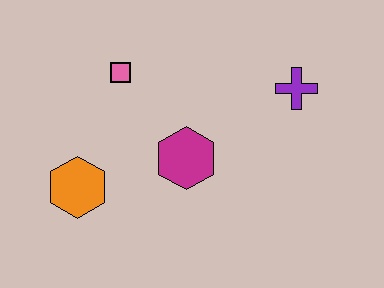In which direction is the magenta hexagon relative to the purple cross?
The magenta hexagon is to the left of the purple cross.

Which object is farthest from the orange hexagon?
The purple cross is farthest from the orange hexagon.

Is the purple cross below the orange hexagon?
No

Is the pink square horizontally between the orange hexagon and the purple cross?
Yes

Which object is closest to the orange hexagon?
The magenta hexagon is closest to the orange hexagon.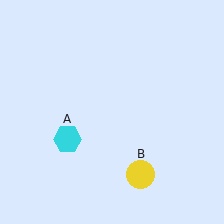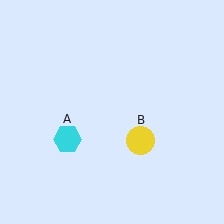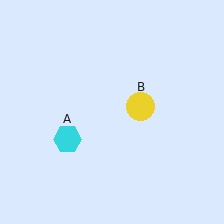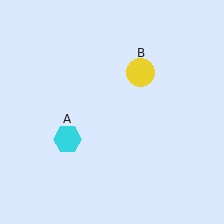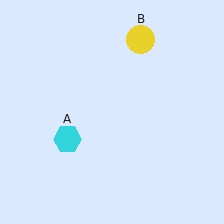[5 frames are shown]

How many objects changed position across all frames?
1 object changed position: yellow circle (object B).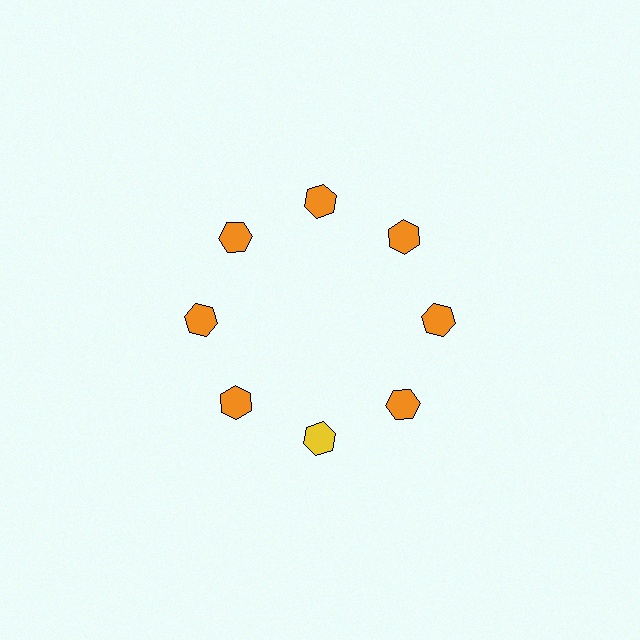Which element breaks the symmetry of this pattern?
The yellow hexagon at roughly the 6 o'clock position breaks the symmetry. All other shapes are orange hexagons.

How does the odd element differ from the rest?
It has a different color: yellow instead of orange.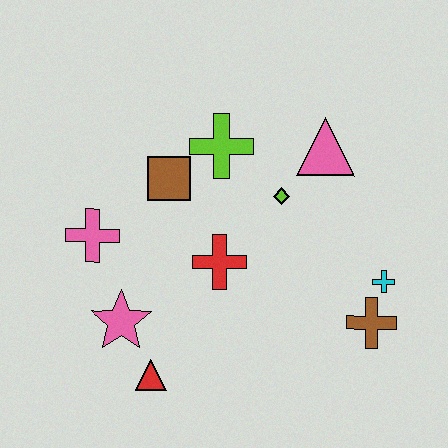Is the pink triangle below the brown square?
No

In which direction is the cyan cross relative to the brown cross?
The cyan cross is above the brown cross.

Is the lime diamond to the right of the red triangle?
Yes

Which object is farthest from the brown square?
The brown cross is farthest from the brown square.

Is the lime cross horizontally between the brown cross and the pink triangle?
No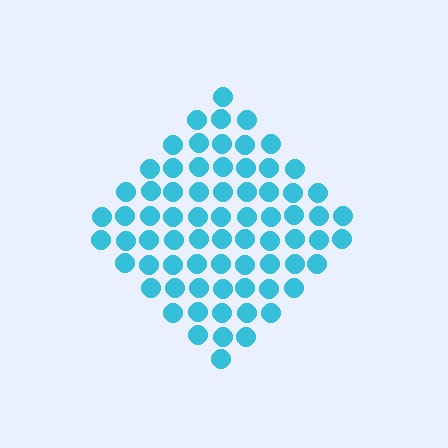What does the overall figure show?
The overall figure shows a diamond.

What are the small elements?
The small elements are circles.